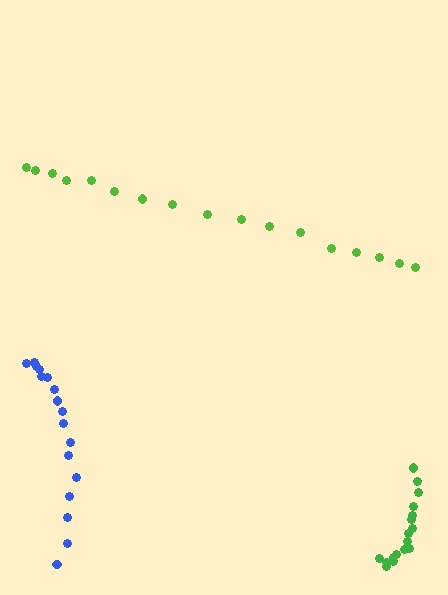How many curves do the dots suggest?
There are 3 distinct paths.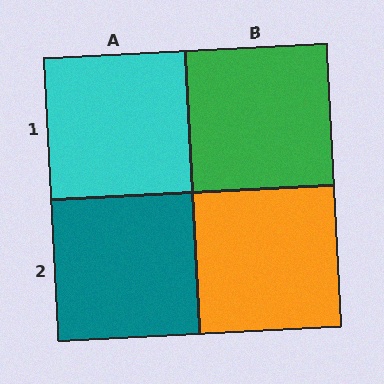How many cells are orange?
1 cell is orange.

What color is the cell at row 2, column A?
Teal.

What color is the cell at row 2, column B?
Orange.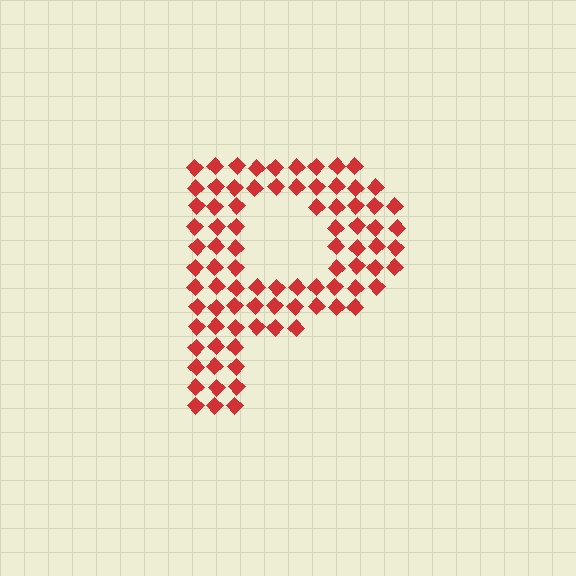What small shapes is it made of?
It is made of small diamonds.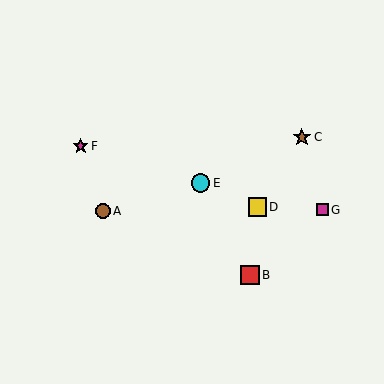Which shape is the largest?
The cyan circle (labeled E) is the largest.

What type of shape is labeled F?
Shape F is a magenta star.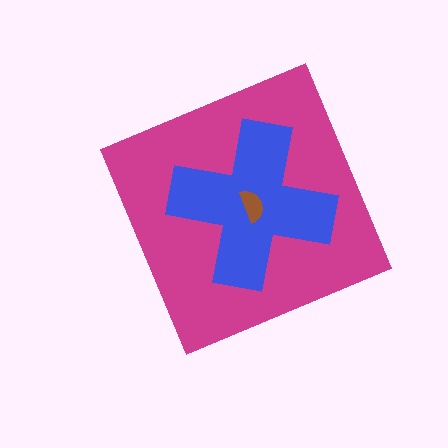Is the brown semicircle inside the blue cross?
Yes.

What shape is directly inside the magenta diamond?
The blue cross.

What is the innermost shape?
The brown semicircle.